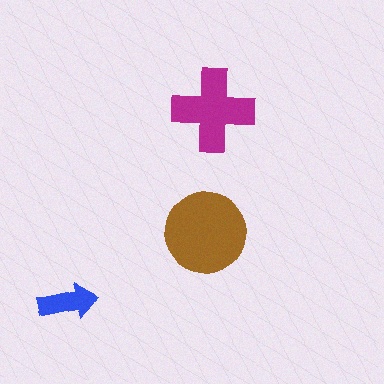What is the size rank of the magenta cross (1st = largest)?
2nd.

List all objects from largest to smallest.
The brown circle, the magenta cross, the blue arrow.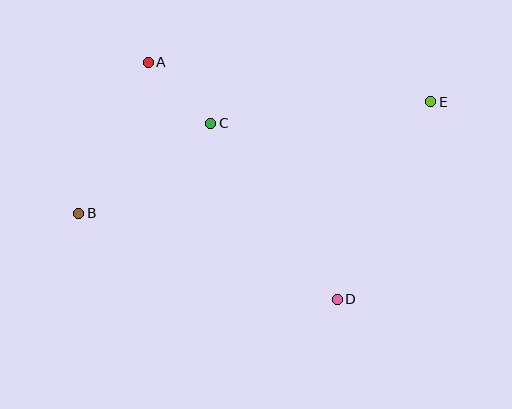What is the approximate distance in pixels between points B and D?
The distance between B and D is approximately 273 pixels.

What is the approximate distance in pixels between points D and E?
The distance between D and E is approximately 219 pixels.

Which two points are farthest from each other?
Points B and E are farthest from each other.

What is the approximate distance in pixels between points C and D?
The distance between C and D is approximately 217 pixels.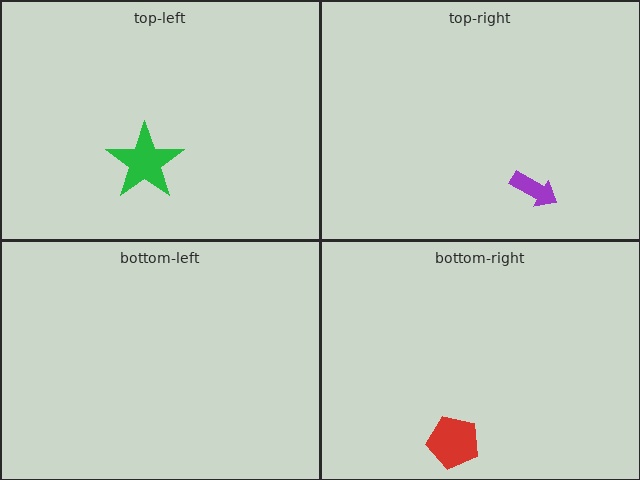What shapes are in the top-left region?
The green star.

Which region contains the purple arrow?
The top-right region.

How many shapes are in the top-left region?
1.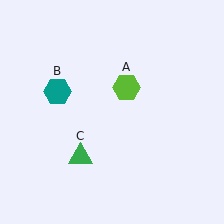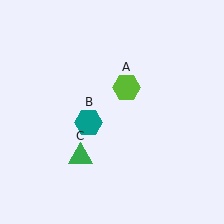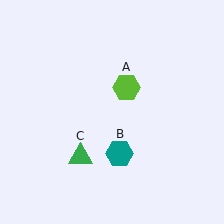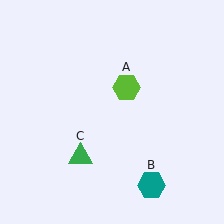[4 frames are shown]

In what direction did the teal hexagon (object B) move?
The teal hexagon (object B) moved down and to the right.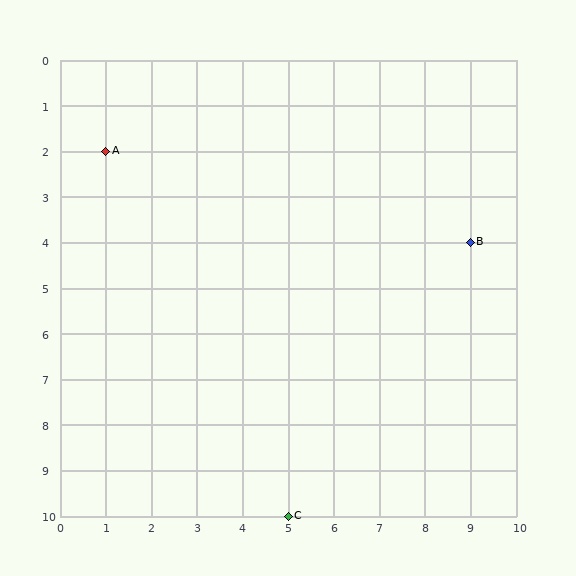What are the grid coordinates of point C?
Point C is at grid coordinates (5, 10).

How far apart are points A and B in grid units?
Points A and B are 8 columns and 2 rows apart (about 8.2 grid units diagonally).